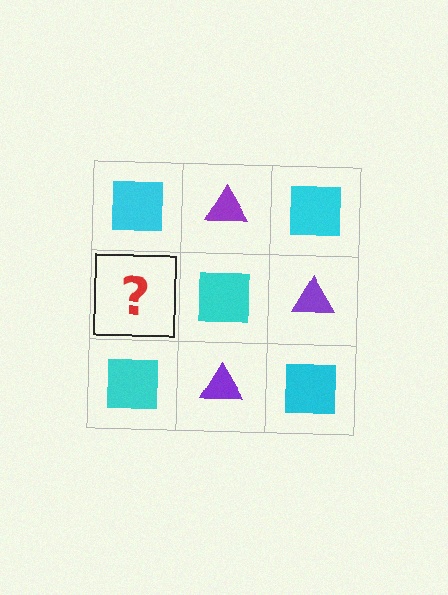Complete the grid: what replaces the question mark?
The question mark should be replaced with a purple triangle.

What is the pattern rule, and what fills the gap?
The rule is that it alternates cyan square and purple triangle in a checkerboard pattern. The gap should be filled with a purple triangle.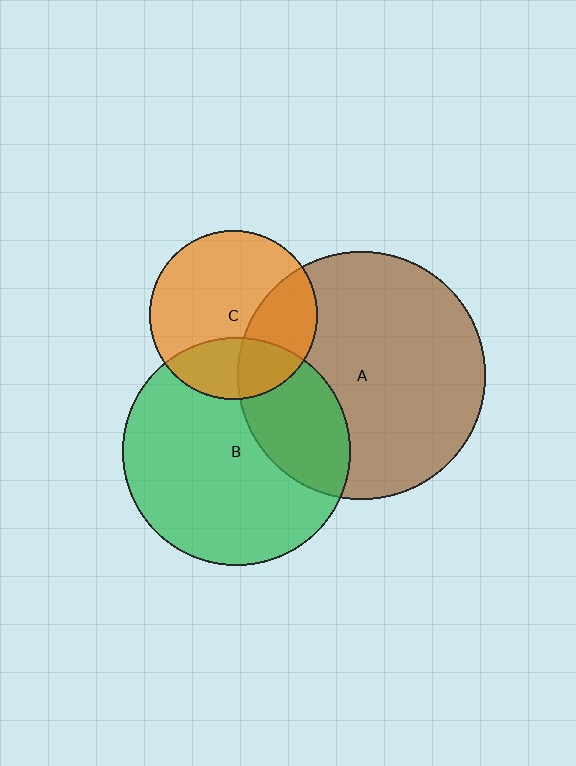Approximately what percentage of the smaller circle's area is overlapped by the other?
Approximately 30%.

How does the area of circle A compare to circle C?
Approximately 2.2 times.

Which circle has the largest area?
Circle A (brown).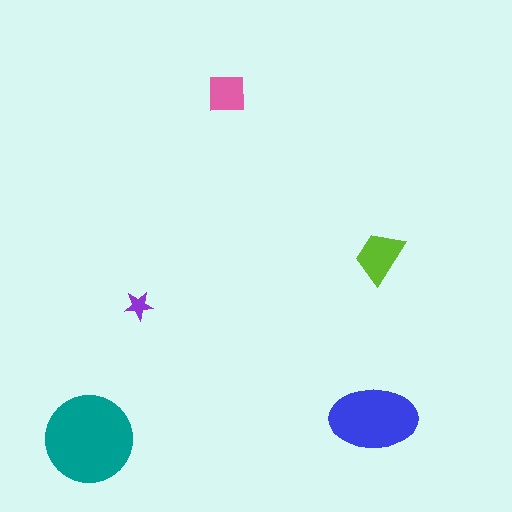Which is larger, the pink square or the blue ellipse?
The blue ellipse.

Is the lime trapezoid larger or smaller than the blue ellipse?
Smaller.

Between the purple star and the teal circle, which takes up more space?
The teal circle.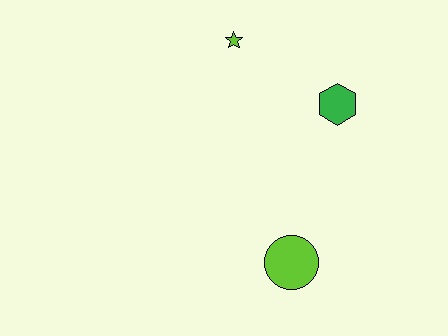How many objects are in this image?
There are 3 objects.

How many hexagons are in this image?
There is 1 hexagon.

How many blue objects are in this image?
There are no blue objects.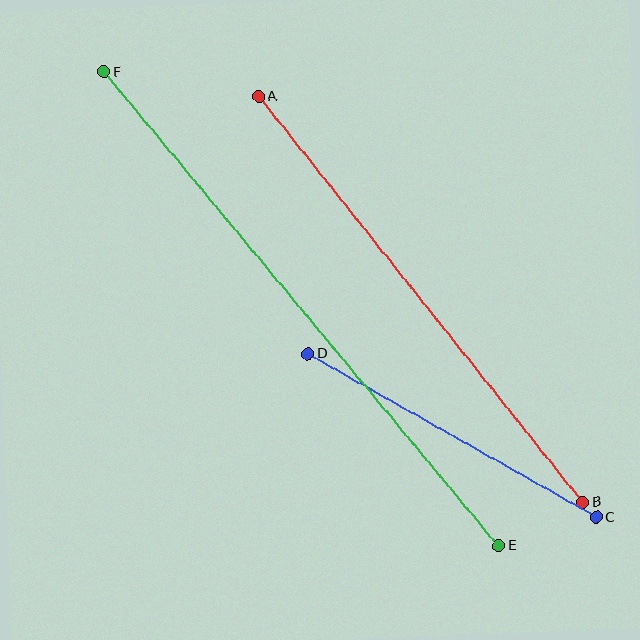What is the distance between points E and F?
The distance is approximately 617 pixels.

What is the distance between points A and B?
The distance is approximately 519 pixels.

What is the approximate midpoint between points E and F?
The midpoint is at approximately (301, 309) pixels.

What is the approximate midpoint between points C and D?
The midpoint is at approximately (452, 436) pixels.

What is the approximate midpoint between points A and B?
The midpoint is at approximately (421, 299) pixels.